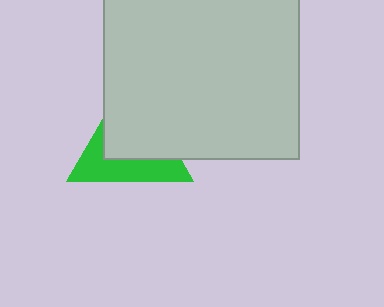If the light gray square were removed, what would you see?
You would see the complete green triangle.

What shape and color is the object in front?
The object in front is a light gray square.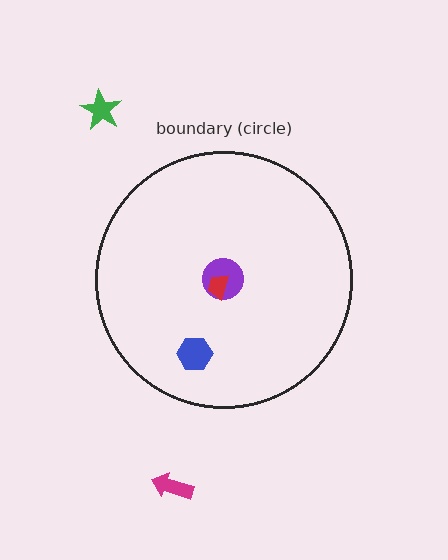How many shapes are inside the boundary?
3 inside, 2 outside.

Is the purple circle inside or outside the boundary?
Inside.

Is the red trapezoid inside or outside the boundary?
Inside.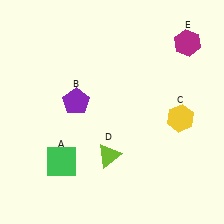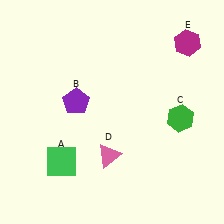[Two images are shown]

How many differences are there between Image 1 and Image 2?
There are 2 differences between the two images.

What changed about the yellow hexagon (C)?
In Image 1, C is yellow. In Image 2, it changed to green.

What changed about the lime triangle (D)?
In Image 1, D is lime. In Image 2, it changed to pink.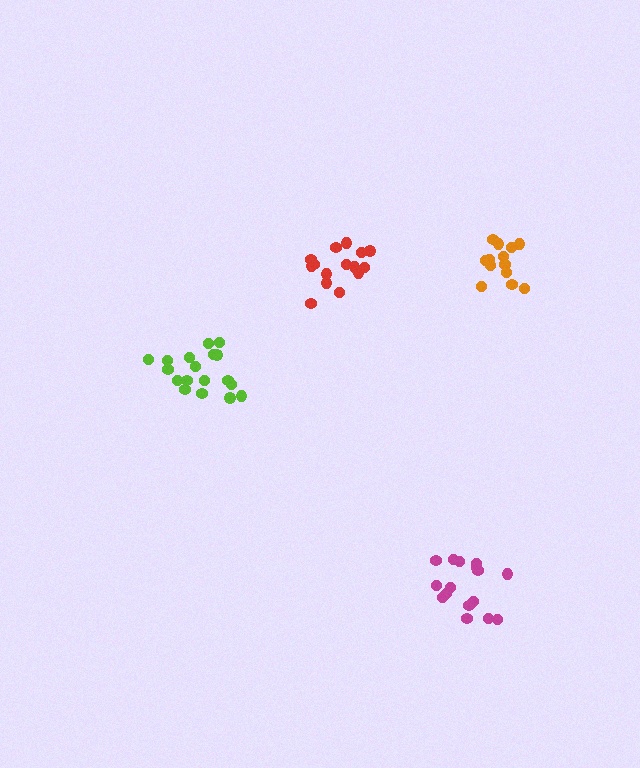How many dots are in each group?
Group 1: 19 dots, Group 2: 16 dots, Group 3: 13 dots, Group 4: 15 dots (63 total).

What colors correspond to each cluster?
The clusters are colored: lime, magenta, orange, red.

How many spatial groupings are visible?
There are 4 spatial groupings.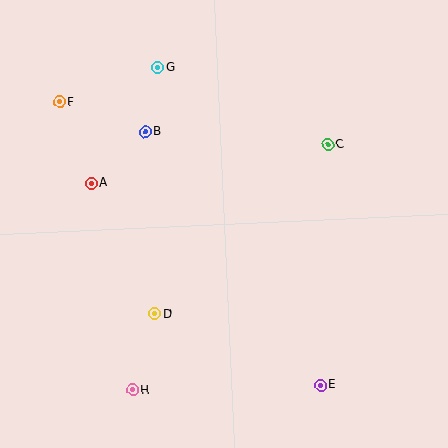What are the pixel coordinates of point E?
Point E is at (320, 385).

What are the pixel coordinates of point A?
Point A is at (91, 183).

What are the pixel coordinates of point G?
Point G is at (158, 68).